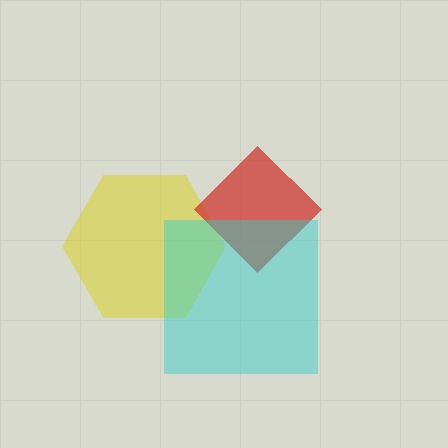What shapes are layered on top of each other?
The layered shapes are: a yellow hexagon, a red diamond, a cyan square.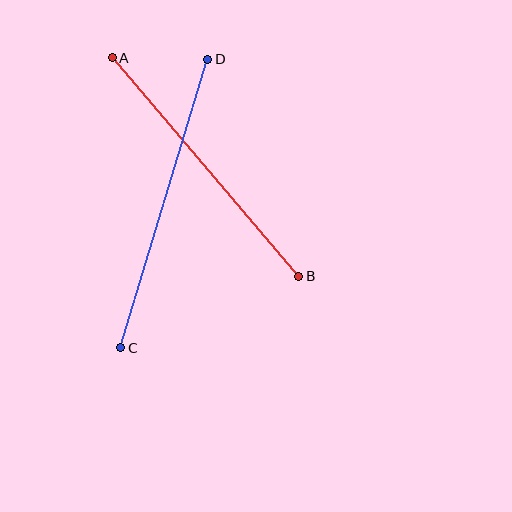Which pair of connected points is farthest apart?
Points C and D are farthest apart.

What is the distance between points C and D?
The distance is approximately 301 pixels.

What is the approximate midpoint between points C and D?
The midpoint is at approximately (164, 203) pixels.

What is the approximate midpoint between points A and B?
The midpoint is at approximately (206, 167) pixels.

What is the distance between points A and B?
The distance is approximately 287 pixels.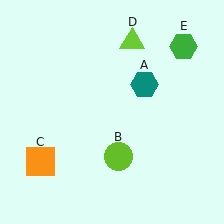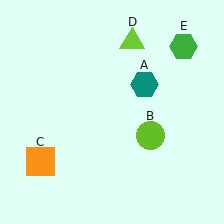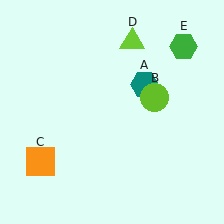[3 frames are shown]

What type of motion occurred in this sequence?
The lime circle (object B) rotated counterclockwise around the center of the scene.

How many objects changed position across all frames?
1 object changed position: lime circle (object B).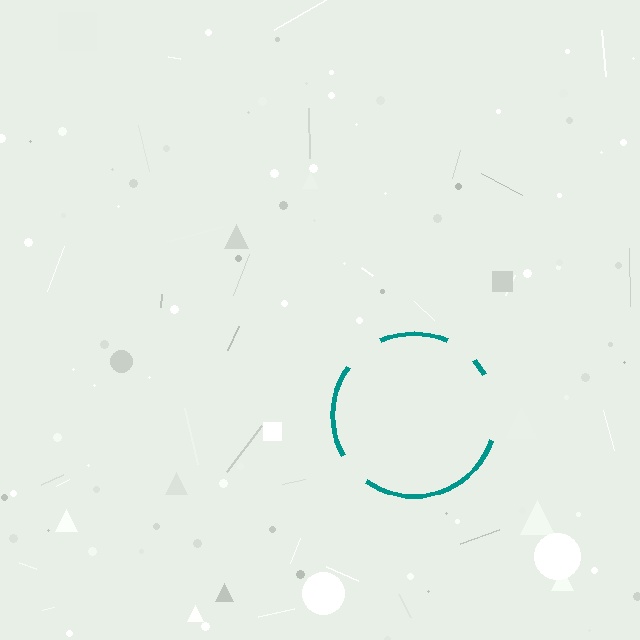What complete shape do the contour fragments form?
The contour fragments form a circle.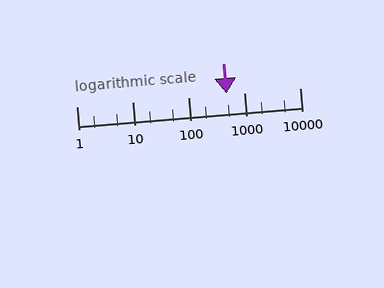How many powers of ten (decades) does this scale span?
The scale spans 4 decades, from 1 to 10000.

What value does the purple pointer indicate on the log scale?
The pointer indicates approximately 480.